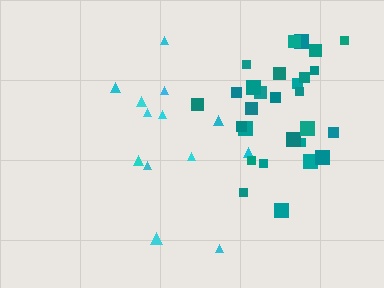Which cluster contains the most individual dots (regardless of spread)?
Teal (28).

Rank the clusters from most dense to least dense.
teal, cyan.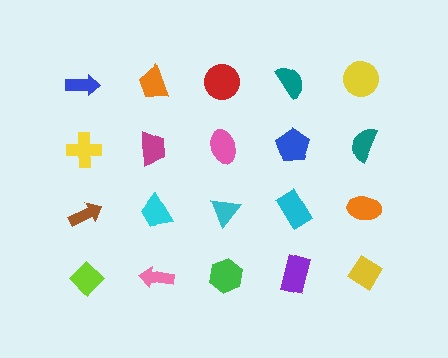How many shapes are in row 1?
5 shapes.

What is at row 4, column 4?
A purple rectangle.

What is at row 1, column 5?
A yellow circle.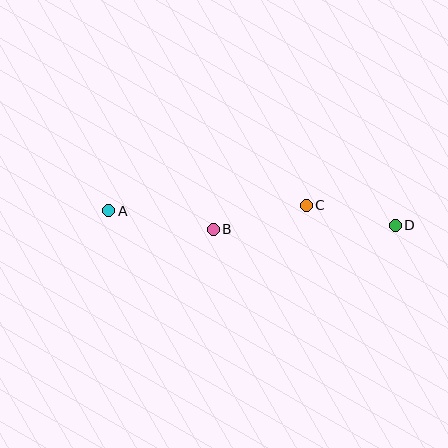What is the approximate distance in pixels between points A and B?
The distance between A and B is approximately 106 pixels.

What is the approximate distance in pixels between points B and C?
The distance between B and C is approximately 96 pixels.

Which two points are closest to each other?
Points C and D are closest to each other.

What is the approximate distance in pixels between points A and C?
The distance between A and C is approximately 198 pixels.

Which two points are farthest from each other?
Points A and D are farthest from each other.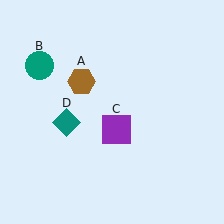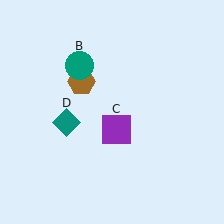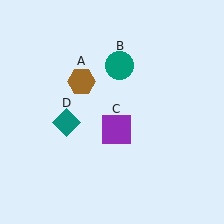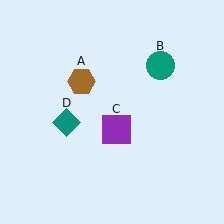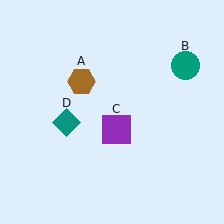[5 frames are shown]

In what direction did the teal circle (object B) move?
The teal circle (object B) moved right.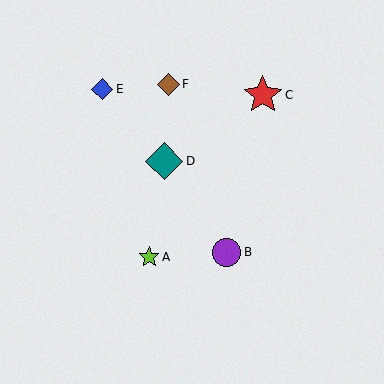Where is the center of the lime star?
The center of the lime star is at (149, 257).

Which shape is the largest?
The red star (labeled C) is the largest.